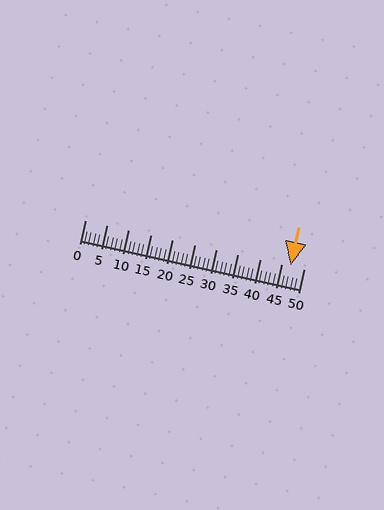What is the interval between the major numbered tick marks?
The major tick marks are spaced 5 units apart.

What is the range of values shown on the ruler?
The ruler shows values from 0 to 50.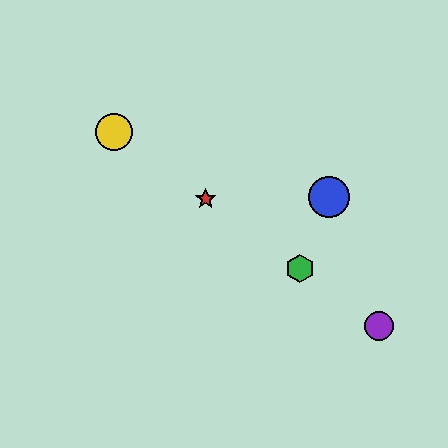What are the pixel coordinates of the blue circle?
The blue circle is at (329, 197).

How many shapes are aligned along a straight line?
4 shapes (the red star, the green hexagon, the yellow circle, the purple circle) are aligned along a straight line.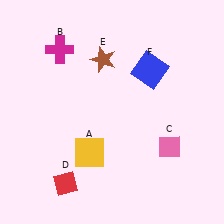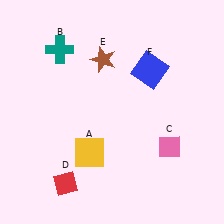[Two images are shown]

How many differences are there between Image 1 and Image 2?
There is 1 difference between the two images.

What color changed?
The cross (B) changed from magenta in Image 1 to teal in Image 2.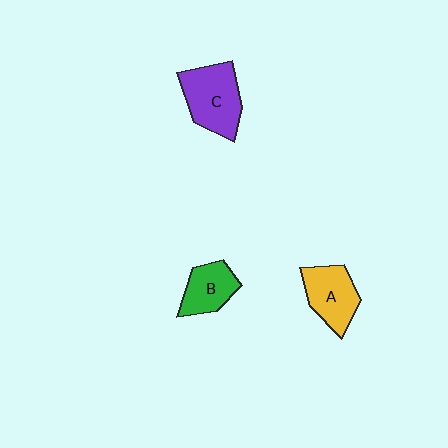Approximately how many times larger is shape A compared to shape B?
Approximately 1.2 times.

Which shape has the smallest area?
Shape B (green).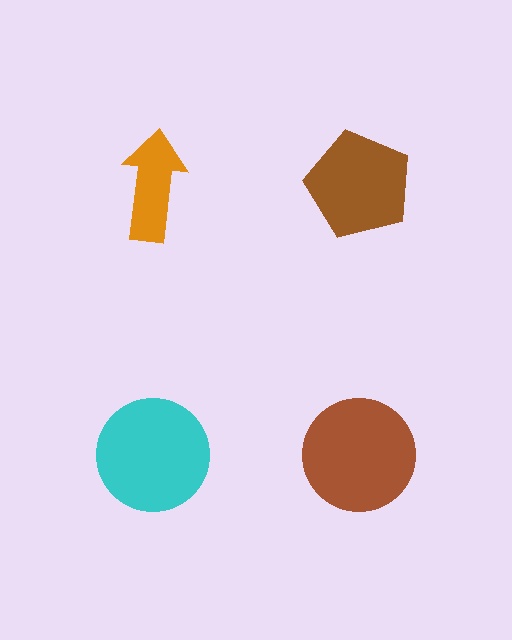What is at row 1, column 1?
An orange arrow.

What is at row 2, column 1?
A cyan circle.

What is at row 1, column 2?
A brown pentagon.